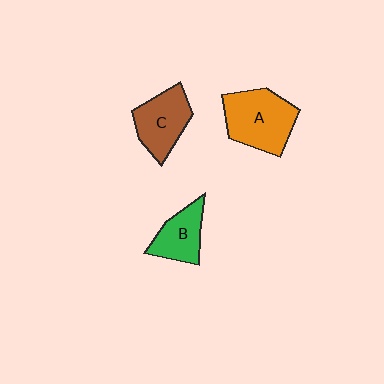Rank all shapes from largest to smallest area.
From largest to smallest: A (orange), C (brown), B (green).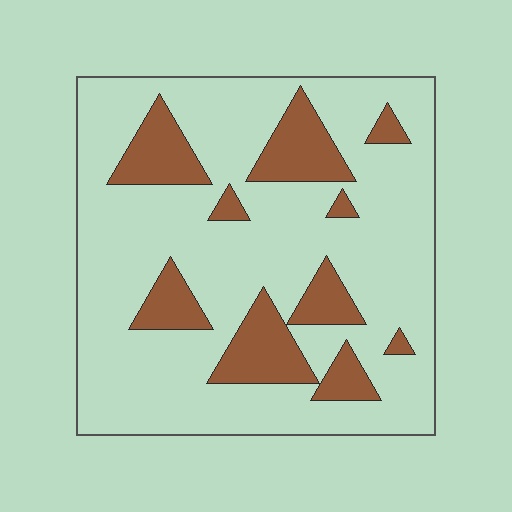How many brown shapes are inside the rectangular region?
10.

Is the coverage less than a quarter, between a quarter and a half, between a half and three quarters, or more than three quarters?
Less than a quarter.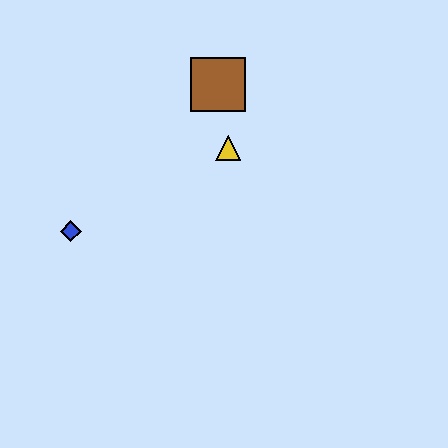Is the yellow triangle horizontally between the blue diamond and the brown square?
No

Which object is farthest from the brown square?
The blue diamond is farthest from the brown square.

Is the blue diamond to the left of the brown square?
Yes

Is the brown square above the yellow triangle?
Yes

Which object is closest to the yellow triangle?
The brown square is closest to the yellow triangle.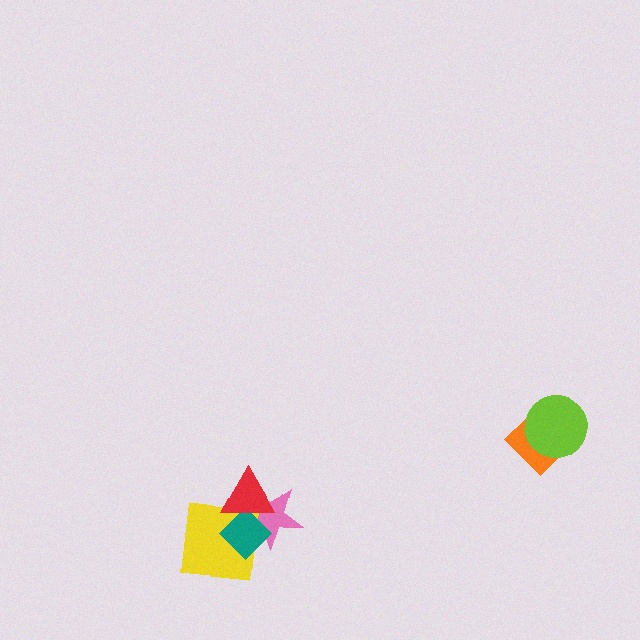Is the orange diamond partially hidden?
Yes, it is partially covered by another shape.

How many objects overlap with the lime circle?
1 object overlaps with the lime circle.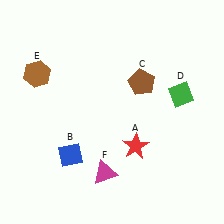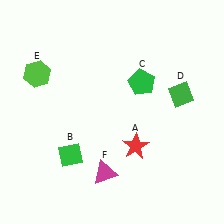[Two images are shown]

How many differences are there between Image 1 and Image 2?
There are 3 differences between the two images.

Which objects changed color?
B changed from blue to green. C changed from brown to green. E changed from brown to lime.